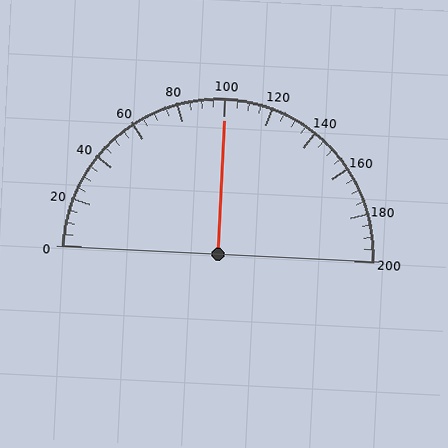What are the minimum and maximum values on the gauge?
The gauge ranges from 0 to 200.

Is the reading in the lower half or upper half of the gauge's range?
The reading is in the upper half of the range (0 to 200).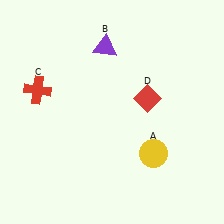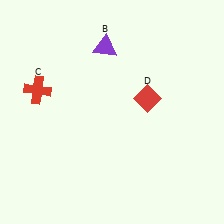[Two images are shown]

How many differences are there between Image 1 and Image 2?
There is 1 difference between the two images.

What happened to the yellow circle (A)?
The yellow circle (A) was removed in Image 2. It was in the bottom-right area of Image 1.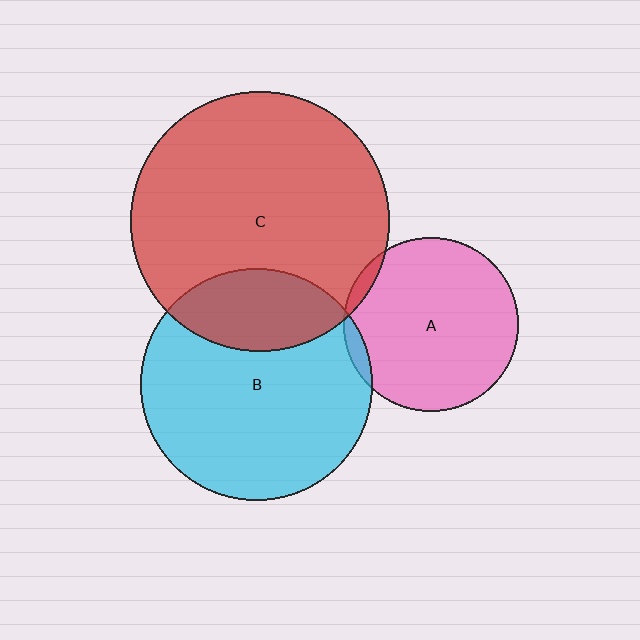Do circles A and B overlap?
Yes.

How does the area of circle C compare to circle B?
Approximately 1.2 times.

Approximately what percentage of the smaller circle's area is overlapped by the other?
Approximately 5%.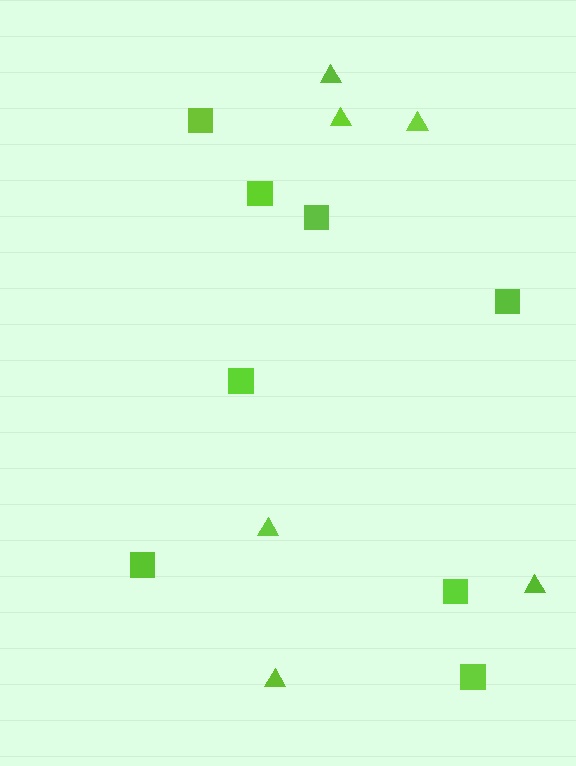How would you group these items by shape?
There are 2 groups: one group of squares (8) and one group of triangles (6).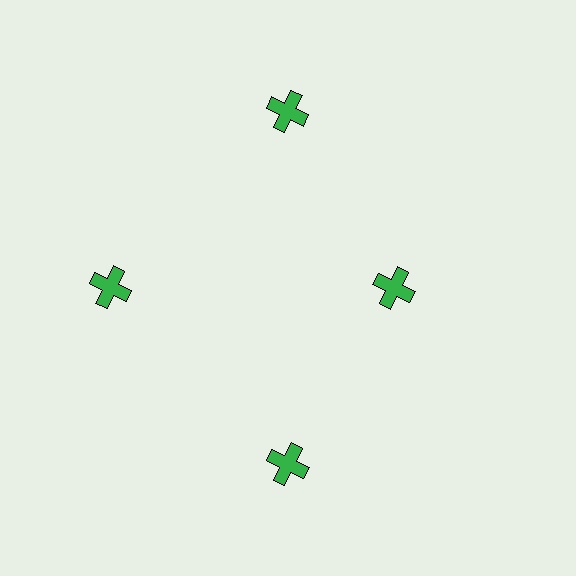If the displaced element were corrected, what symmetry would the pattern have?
It would have 4-fold rotational symmetry — the pattern would map onto itself every 90 degrees.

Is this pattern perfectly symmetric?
No. The 4 green crosses are arranged in a ring, but one element near the 3 o'clock position is pulled inward toward the center, breaking the 4-fold rotational symmetry.